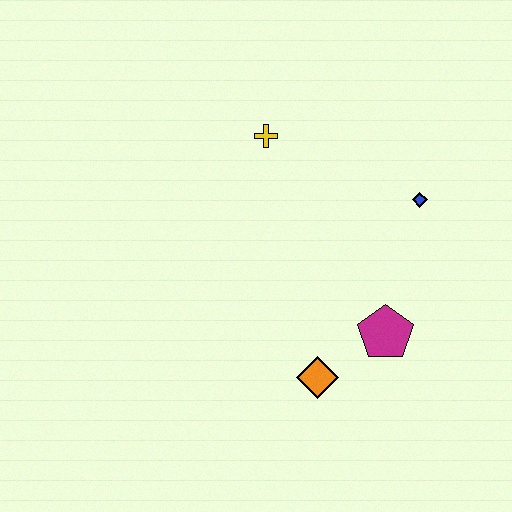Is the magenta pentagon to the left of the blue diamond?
Yes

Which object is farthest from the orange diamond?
The yellow cross is farthest from the orange diamond.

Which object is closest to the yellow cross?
The blue diamond is closest to the yellow cross.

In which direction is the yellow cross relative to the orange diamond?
The yellow cross is above the orange diamond.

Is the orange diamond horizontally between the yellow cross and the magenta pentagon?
Yes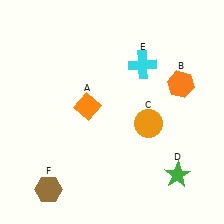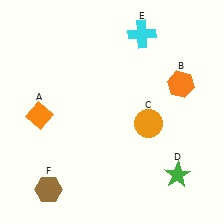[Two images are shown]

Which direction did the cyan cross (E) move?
The cyan cross (E) moved up.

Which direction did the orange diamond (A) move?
The orange diamond (A) moved left.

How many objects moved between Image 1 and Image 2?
2 objects moved between the two images.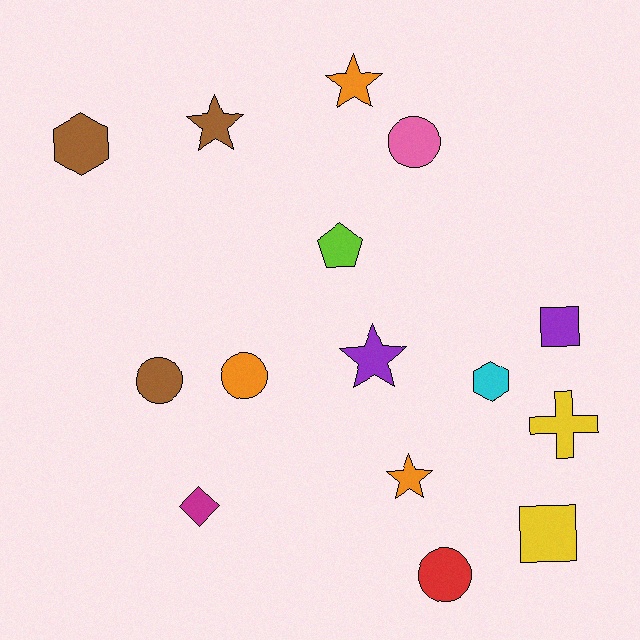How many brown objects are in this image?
There are 3 brown objects.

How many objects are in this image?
There are 15 objects.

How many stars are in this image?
There are 4 stars.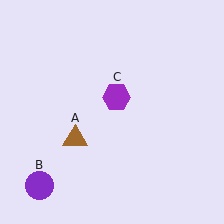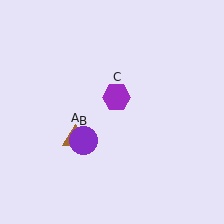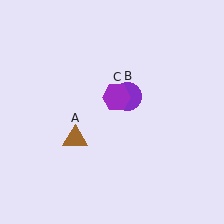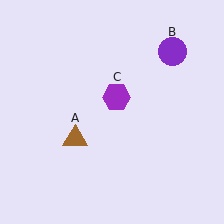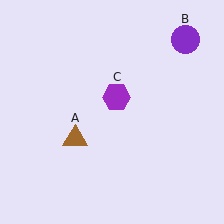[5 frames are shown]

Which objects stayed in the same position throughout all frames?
Brown triangle (object A) and purple hexagon (object C) remained stationary.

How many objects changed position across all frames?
1 object changed position: purple circle (object B).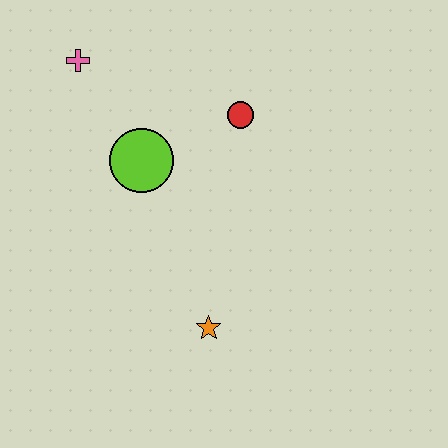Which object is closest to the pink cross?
The lime circle is closest to the pink cross.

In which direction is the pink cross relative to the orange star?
The pink cross is above the orange star.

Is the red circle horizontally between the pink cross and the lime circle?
No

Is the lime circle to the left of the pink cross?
No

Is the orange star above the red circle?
No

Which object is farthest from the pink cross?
The orange star is farthest from the pink cross.